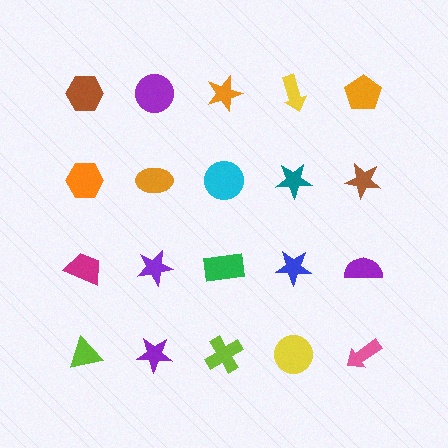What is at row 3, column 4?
A blue star.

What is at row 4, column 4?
A yellow circle.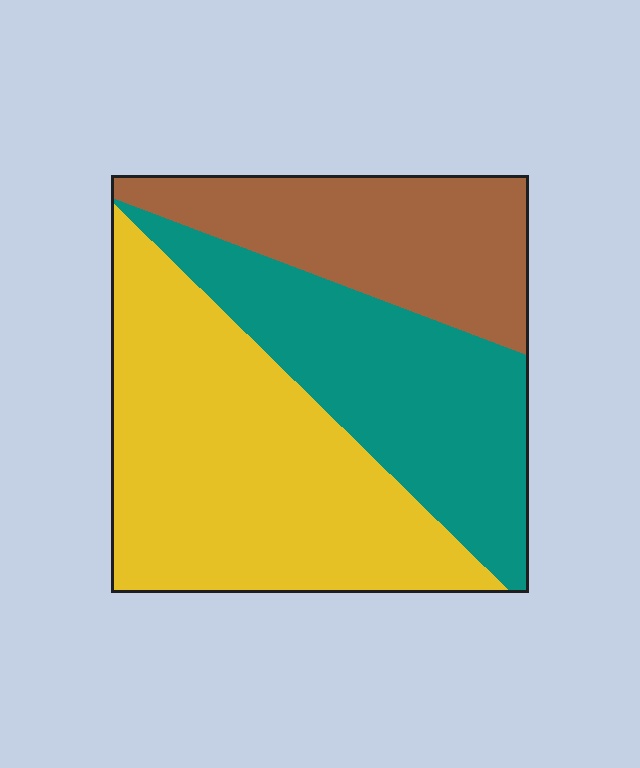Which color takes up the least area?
Brown, at roughly 25%.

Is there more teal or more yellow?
Yellow.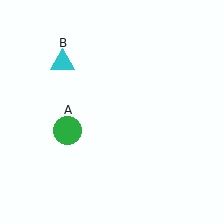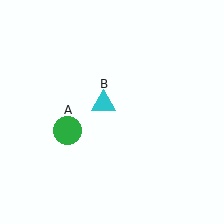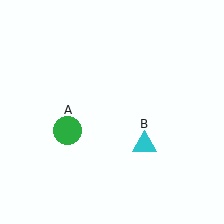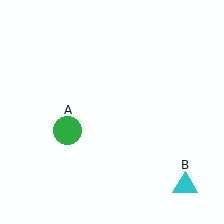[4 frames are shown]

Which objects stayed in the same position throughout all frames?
Green circle (object A) remained stationary.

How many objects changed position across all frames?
1 object changed position: cyan triangle (object B).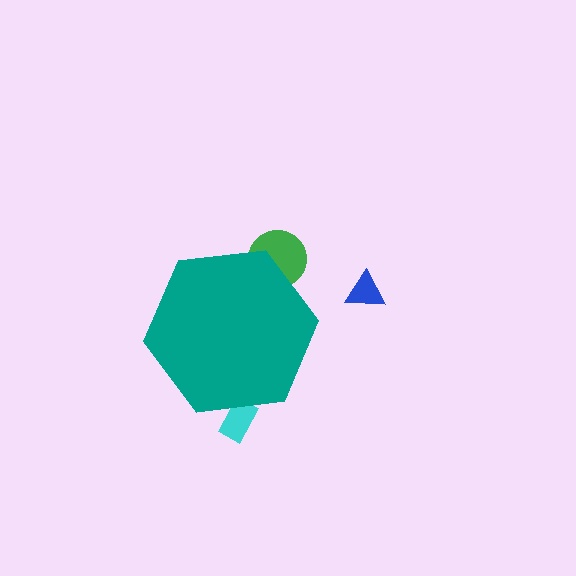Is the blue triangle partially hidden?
No, the blue triangle is fully visible.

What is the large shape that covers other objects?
A teal hexagon.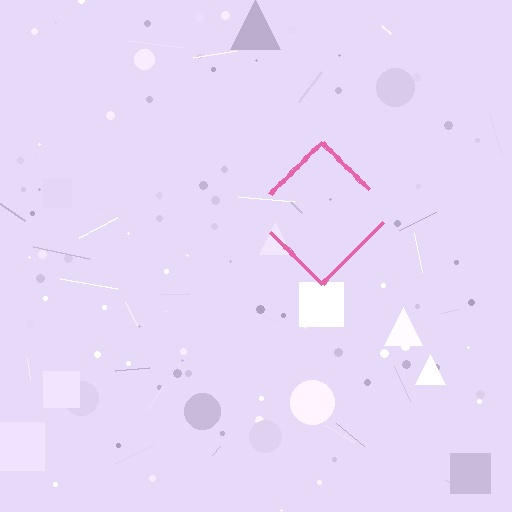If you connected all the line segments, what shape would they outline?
They would outline a diamond.